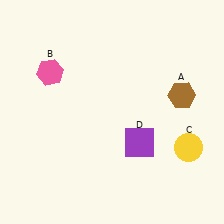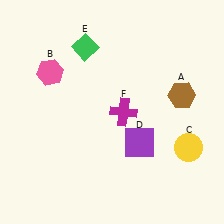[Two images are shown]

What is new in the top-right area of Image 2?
A magenta cross (F) was added in the top-right area of Image 2.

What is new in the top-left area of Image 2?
A green diamond (E) was added in the top-left area of Image 2.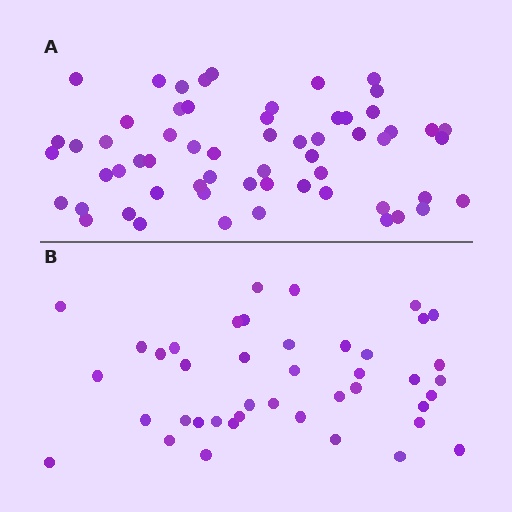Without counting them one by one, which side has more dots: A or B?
Region A (the top region) has more dots.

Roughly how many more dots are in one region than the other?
Region A has approximately 20 more dots than region B.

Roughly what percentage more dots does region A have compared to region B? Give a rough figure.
About 45% more.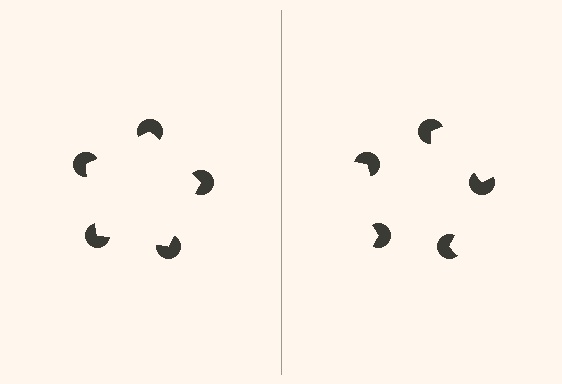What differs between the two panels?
The pac-man discs are positioned identically on both sides; only the wedge orientations differ. On the left they align to a pentagon; on the right they are misaligned.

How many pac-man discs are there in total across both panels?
10 — 5 on each side.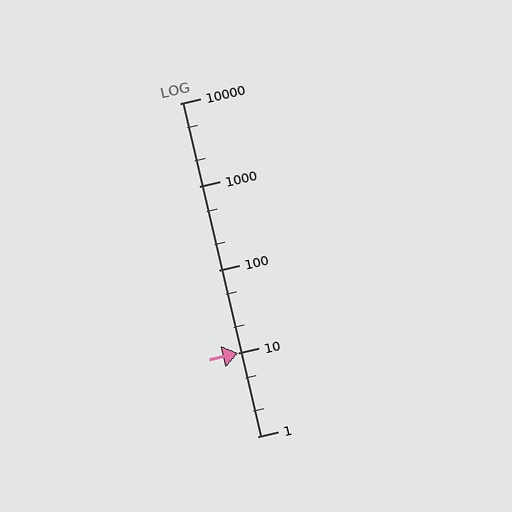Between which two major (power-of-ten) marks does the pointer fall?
The pointer is between 1 and 10.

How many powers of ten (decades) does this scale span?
The scale spans 4 decades, from 1 to 10000.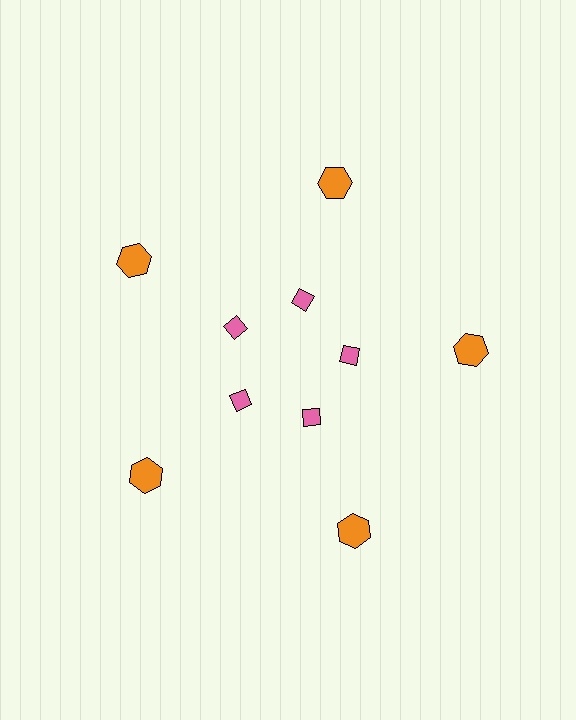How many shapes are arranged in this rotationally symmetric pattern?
There are 10 shapes, arranged in 5 groups of 2.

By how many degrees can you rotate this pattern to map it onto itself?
The pattern maps onto itself every 72 degrees of rotation.